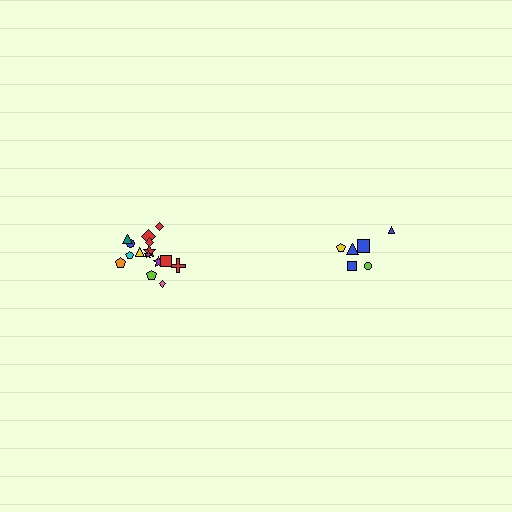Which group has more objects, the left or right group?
The left group.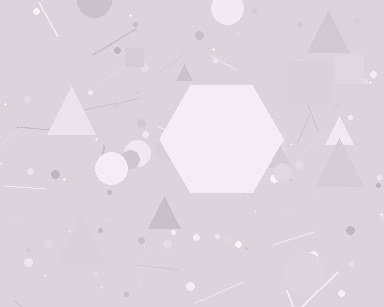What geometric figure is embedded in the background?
A hexagon is embedded in the background.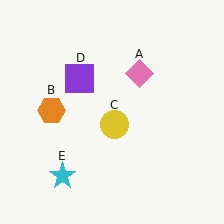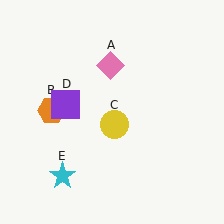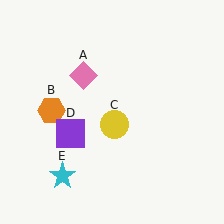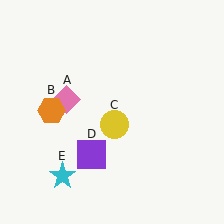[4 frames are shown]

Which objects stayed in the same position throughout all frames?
Orange hexagon (object B) and yellow circle (object C) and cyan star (object E) remained stationary.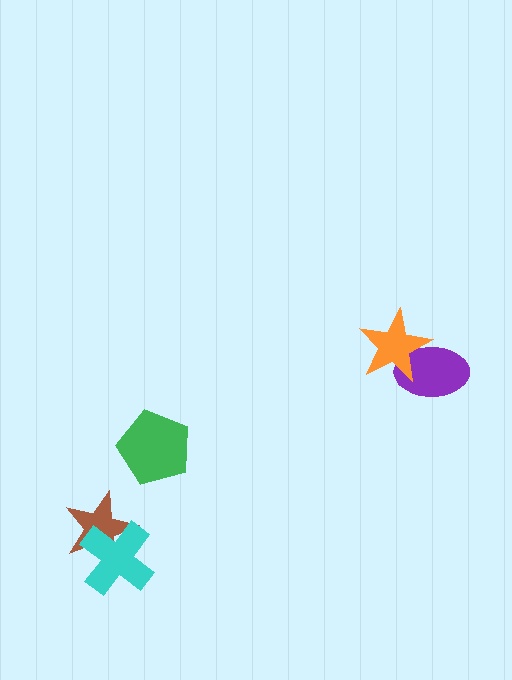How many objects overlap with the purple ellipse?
1 object overlaps with the purple ellipse.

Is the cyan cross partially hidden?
No, no other shape covers it.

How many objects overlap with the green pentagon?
0 objects overlap with the green pentagon.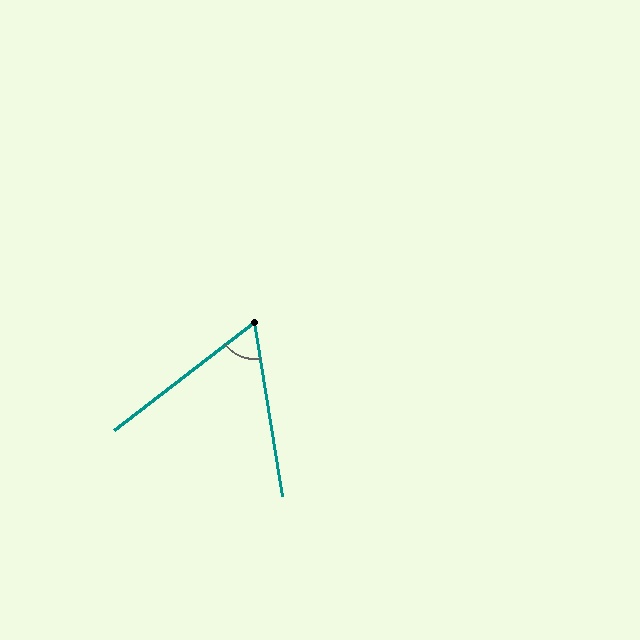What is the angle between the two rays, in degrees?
Approximately 62 degrees.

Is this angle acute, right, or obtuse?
It is acute.